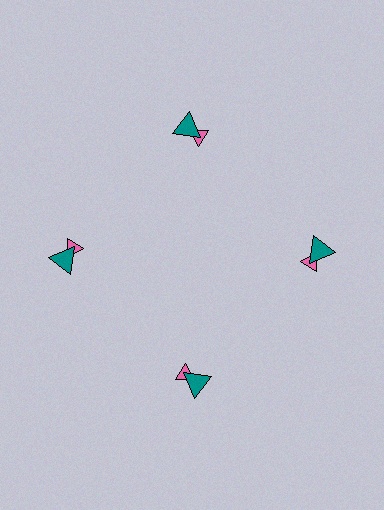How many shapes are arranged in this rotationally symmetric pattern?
There are 8 shapes, arranged in 4 groups of 2.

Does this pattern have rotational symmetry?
Yes, this pattern has 4-fold rotational symmetry. It looks the same after rotating 90 degrees around the center.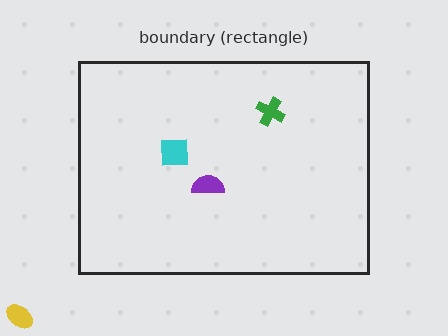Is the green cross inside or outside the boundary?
Inside.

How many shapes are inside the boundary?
3 inside, 1 outside.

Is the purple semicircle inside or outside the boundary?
Inside.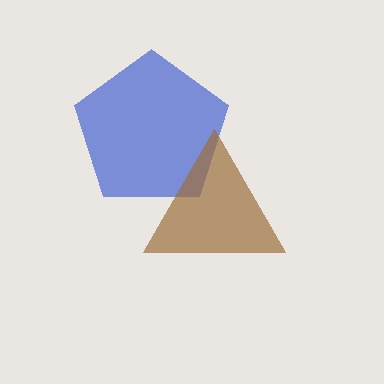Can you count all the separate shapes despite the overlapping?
Yes, there are 2 separate shapes.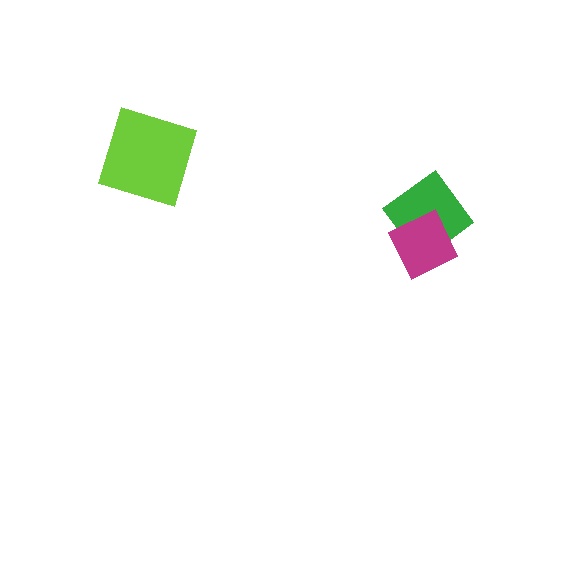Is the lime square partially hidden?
No, no other shape covers it.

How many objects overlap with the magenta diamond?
1 object overlaps with the magenta diamond.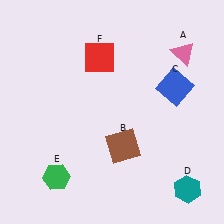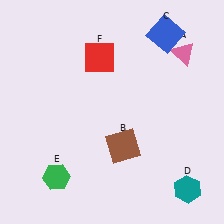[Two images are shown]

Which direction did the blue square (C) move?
The blue square (C) moved up.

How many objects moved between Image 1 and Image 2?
1 object moved between the two images.